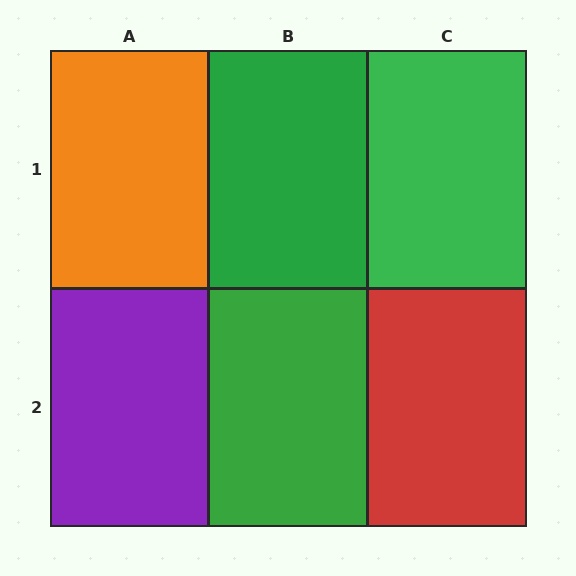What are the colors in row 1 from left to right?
Orange, green, green.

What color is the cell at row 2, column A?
Purple.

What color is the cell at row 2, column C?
Red.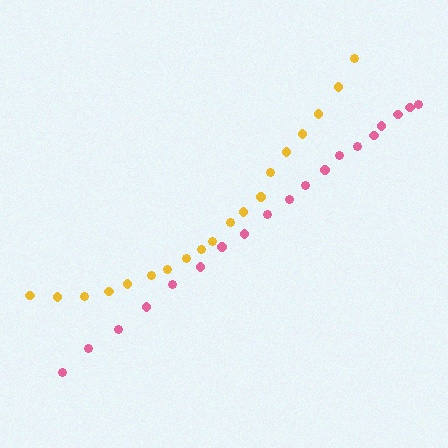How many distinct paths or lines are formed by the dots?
There are 2 distinct paths.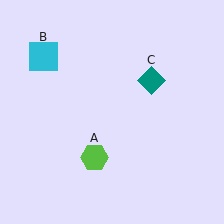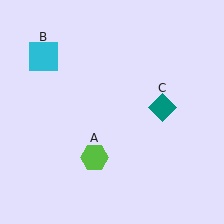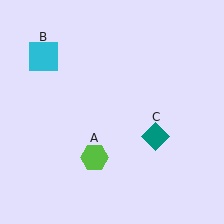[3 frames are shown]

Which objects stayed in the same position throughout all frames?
Lime hexagon (object A) and cyan square (object B) remained stationary.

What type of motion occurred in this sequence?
The teal diamond (object C) rotated clockwise around the center of the scene.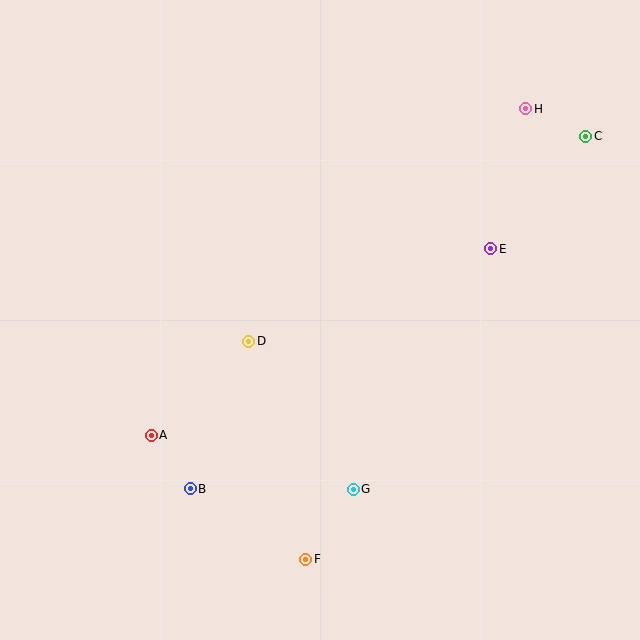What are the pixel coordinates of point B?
Point B is at (190, 489).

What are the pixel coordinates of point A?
Point A is at (151, 435).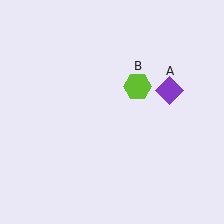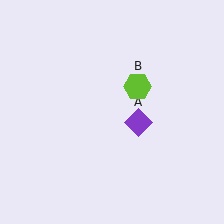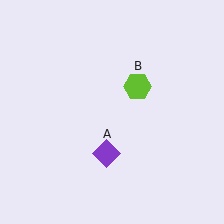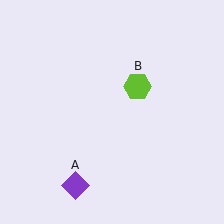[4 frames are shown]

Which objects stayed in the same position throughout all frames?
Lime hexagon (object B) remained stationary.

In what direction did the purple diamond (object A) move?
The purple diamond (object A) moved down and to the left.